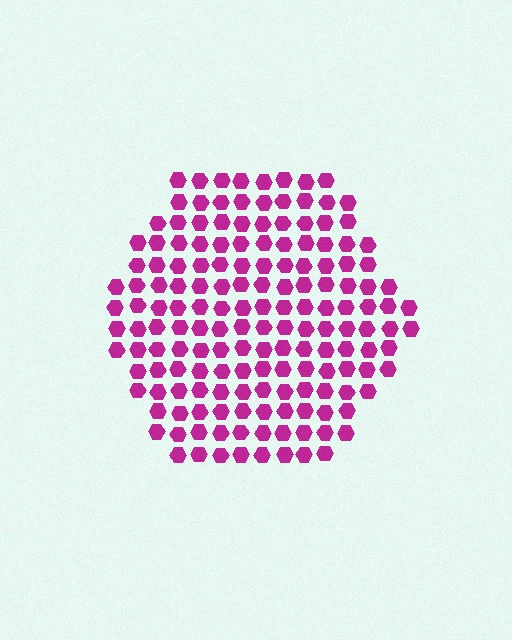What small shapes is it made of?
It is made of small hexagons.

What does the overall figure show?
The overall figure shows a hexagon.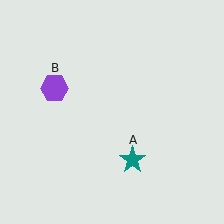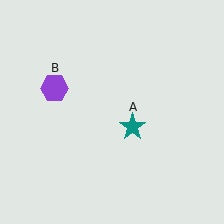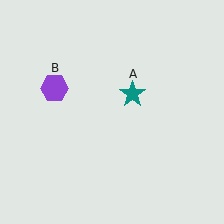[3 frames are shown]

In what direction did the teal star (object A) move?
The teal star (object A) moved up.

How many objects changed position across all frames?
1 object changed position: teal star (object A).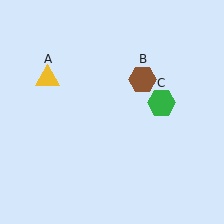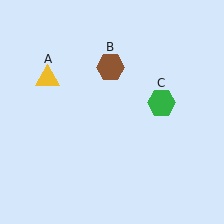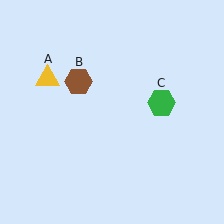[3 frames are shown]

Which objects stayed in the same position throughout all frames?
Yellow triangle (object A) and green hexagon (object C) remained stationary.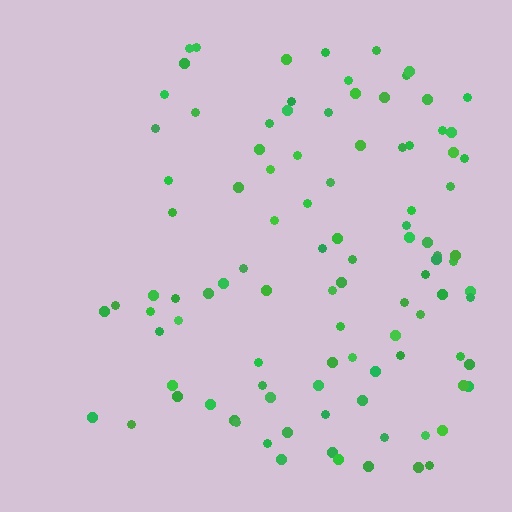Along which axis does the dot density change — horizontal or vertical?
Horizontal.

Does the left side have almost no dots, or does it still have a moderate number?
Still a moderate number, just noticeably fewer than the right.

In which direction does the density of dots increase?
From left to right, with the right side densest.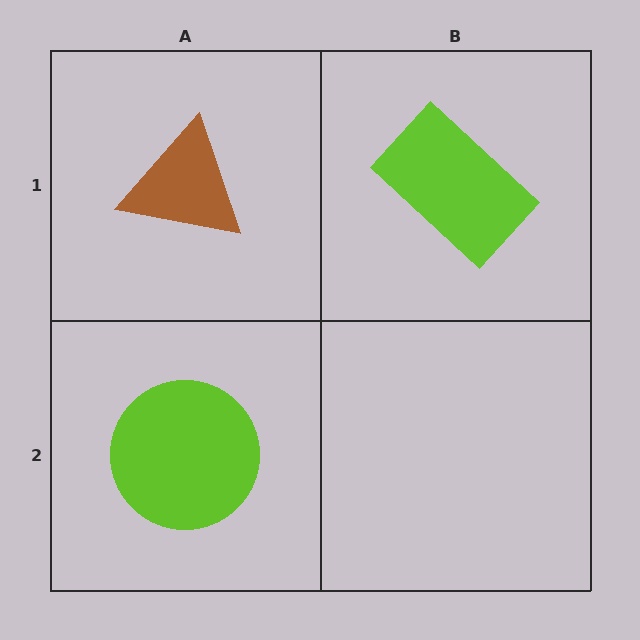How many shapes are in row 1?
2 shapes.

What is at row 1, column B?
A lime rectangle.